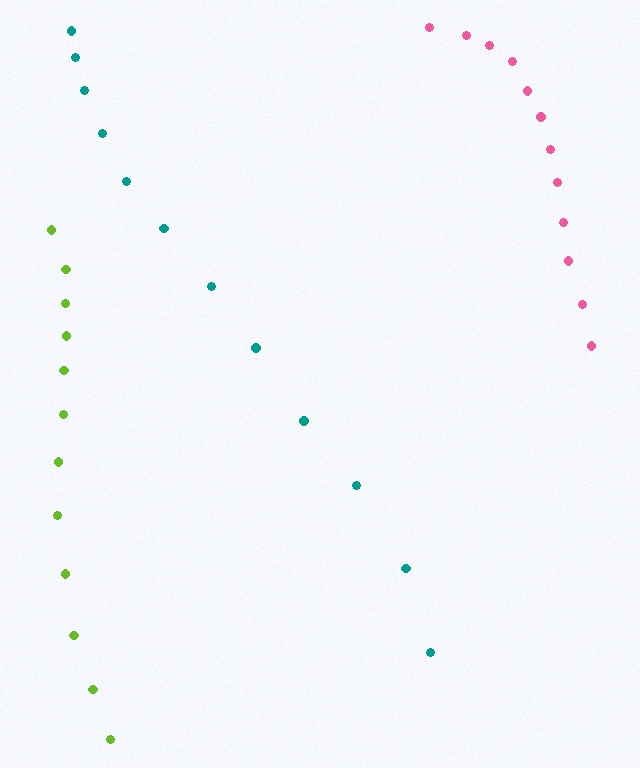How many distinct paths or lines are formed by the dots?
There are 3 distinct paths.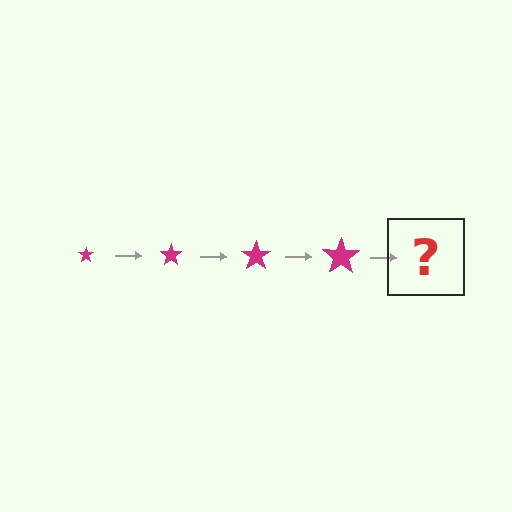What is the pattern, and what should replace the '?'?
The pattern is that the star gets progressively larger each step. The '?' should be a magenta star, larger than the previous one.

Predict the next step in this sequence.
The next step is a magenta star, larger than the previous one.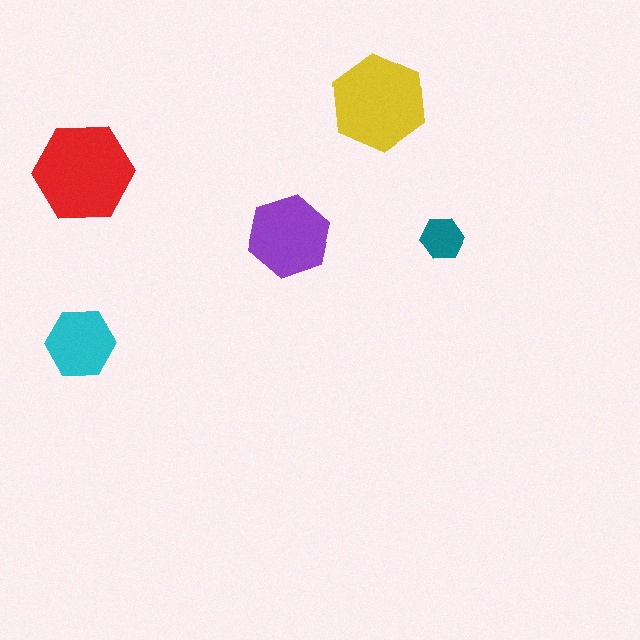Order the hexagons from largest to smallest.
the red one, the yellow one, the purple one, the cyan one, the teal one.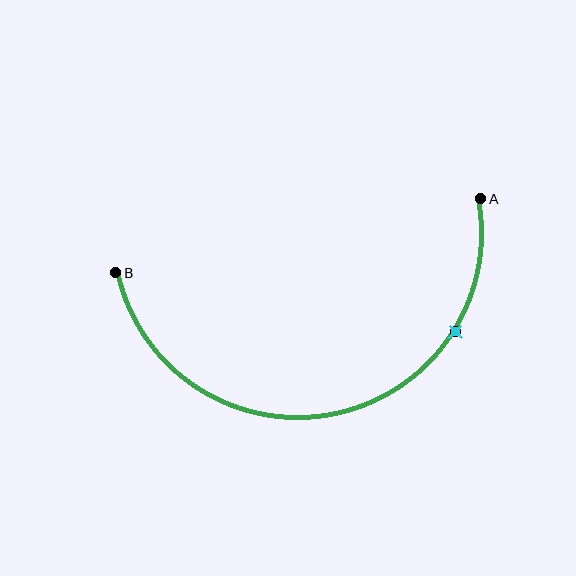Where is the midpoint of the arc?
The arc midpoint is the point on the curve farthest from the straight line joining A and B. It sits below that line.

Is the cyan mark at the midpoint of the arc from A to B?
No. The cyan mark lies on the arc but is closer to endpoint A. The arc midpoint would be at the point on the curve equidistant along the arc from both A and B.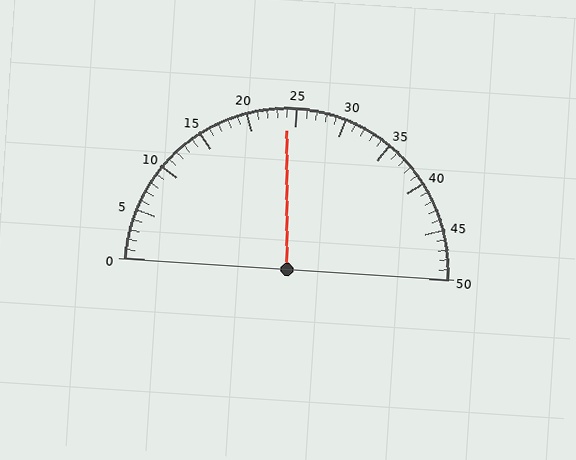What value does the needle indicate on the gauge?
The needle indicates approximately 24.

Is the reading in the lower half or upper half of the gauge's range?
The reading is in the lower half of the range (0 to 50).